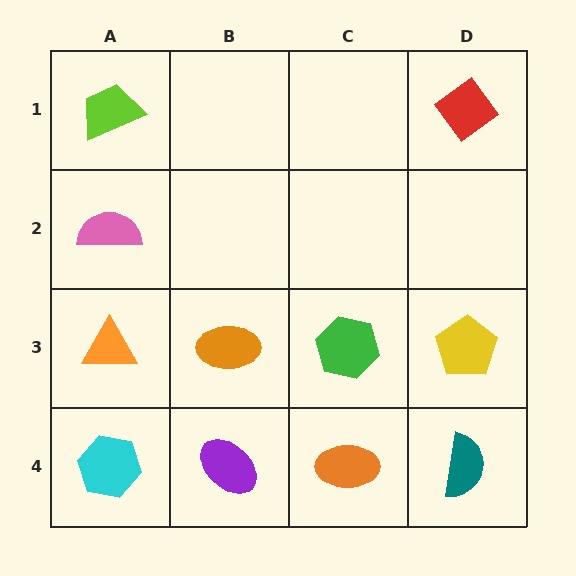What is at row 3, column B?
An orange ellipse.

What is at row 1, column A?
A lime trapezoid.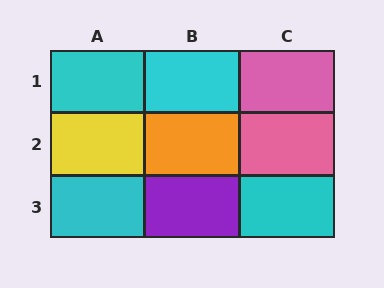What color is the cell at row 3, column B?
Purple.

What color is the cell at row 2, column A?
Yellow.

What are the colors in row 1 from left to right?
Cyan, cyan, pink.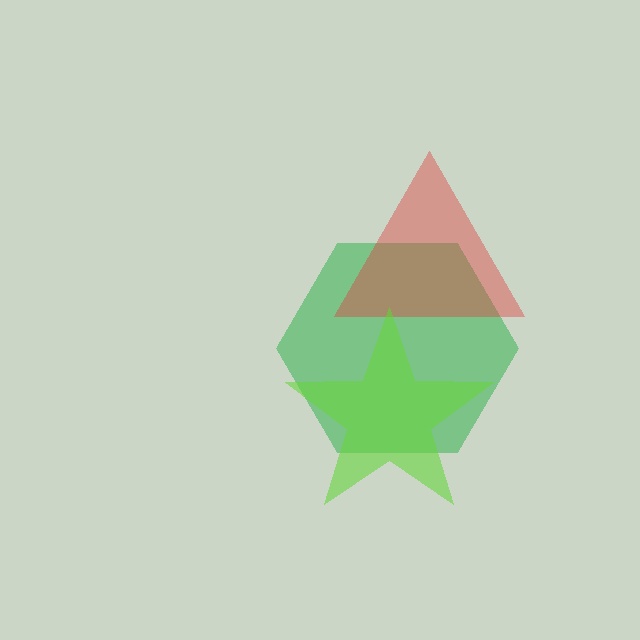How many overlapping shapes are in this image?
There are 3 overlapping shapes in the image.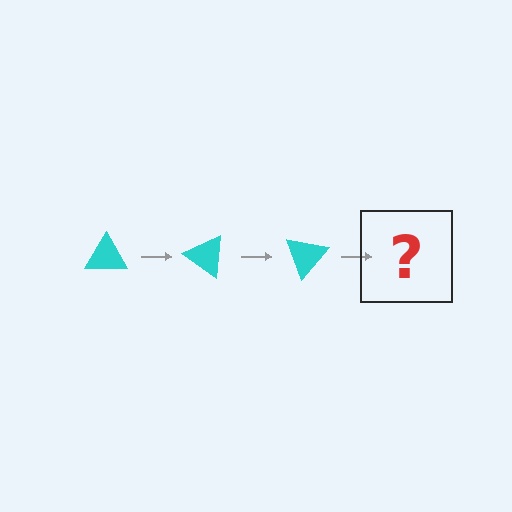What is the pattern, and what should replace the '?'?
The pattern is that the triangle rotates 35 degrees each step. The '?' should be a cyan triangle rotated 105 degrees.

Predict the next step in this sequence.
The next step is a cyan triangle rotated 105 degrees.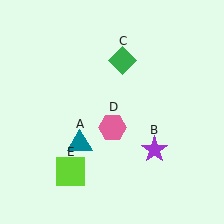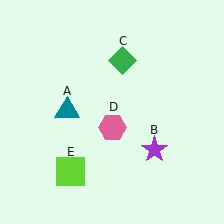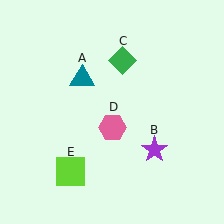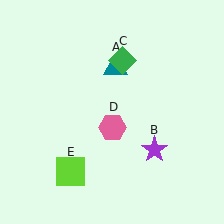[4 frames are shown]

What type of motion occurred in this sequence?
The teal triangle (object A) rotated clockwise around the center of the scene.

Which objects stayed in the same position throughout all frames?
Purple star (object B) and green diamond (object C) and pink hexagon (object D) and lime square (object E) remained stationary.